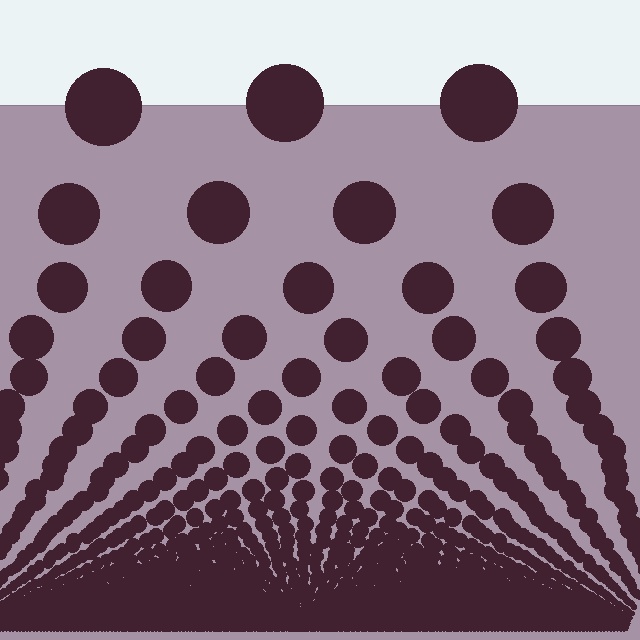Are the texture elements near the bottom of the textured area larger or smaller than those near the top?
Smaller. The gradient is inverted — elements near the bottom are smaller and denser.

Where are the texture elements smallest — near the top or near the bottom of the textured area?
Near the bottom.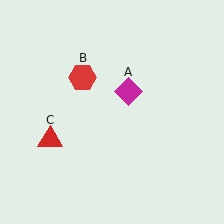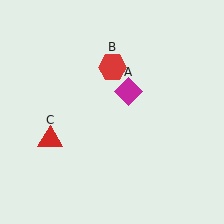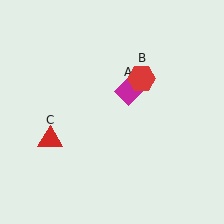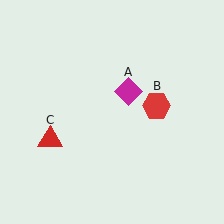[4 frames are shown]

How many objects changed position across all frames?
1 object changed position: red hexagon (object B).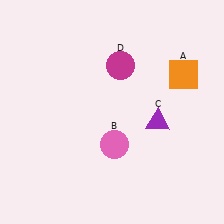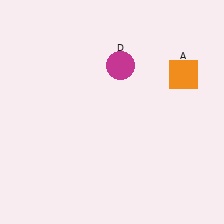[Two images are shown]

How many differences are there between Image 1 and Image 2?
There are 2 differences between the two images.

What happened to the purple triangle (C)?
The purple triangle (C) was removed in Image 2. It was in the bottom-right area of Image 1.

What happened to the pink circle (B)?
The pink circle (B) was removed in Image 2. It was in the bottom-right area of Image 1.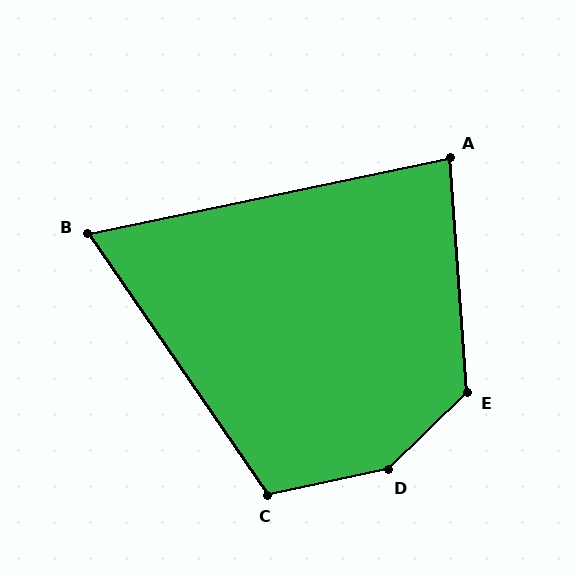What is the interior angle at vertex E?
Approximately 130 degrees (obtuse).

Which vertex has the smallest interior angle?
B, at approximately 67 degrees.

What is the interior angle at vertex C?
Approximately 113 degrees (obtuse).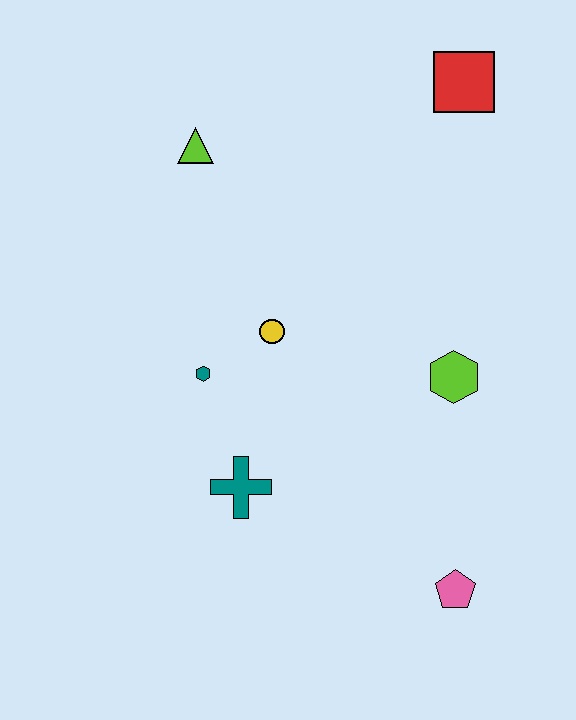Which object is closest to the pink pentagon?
The lime hexagon is closest to the pink pentagon.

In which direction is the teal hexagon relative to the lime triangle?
The teal hexagon is below the lime triangle.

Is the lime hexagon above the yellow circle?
No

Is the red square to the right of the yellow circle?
Yes